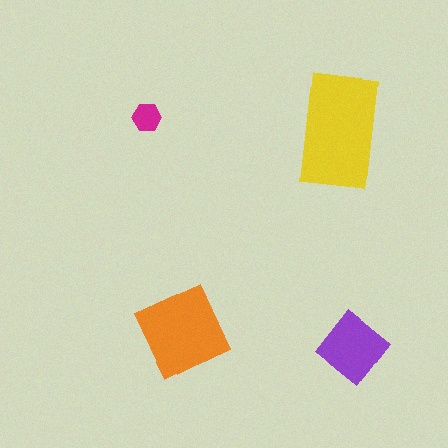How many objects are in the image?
There are 4 objects in the image.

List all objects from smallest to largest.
The magenta hexagon, the purple diamond, the orange diamond, the yellow rectangle.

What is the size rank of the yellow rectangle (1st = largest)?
1st.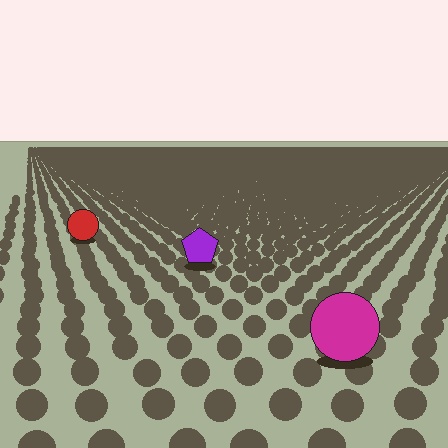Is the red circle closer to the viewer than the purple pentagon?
No. The purple pentagon is closer — you can tell from the texture gradient: the ground texture is coarser near it.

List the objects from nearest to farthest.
From nearest to farthest: the magenta circle, the purple pentagon, the red circle.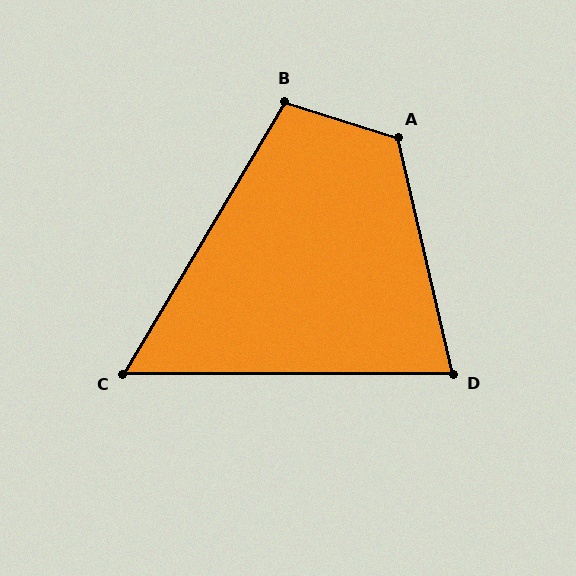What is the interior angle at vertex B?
Approximately 103 degrees (obtuse).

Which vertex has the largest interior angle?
A, at approximately 121 degrees.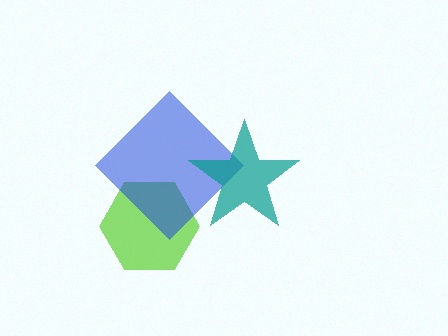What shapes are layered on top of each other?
The layered shapes are: a lime hexagon, a blue diamond, a teal star.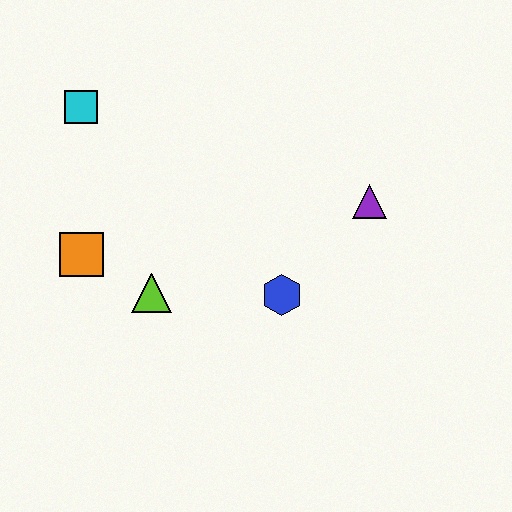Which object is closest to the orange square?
The lime triangle is closest to the orange square.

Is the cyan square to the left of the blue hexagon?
Yes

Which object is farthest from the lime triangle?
The purple triangle is farthest from the lime triangle.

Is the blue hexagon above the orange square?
No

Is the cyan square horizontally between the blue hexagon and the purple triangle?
No